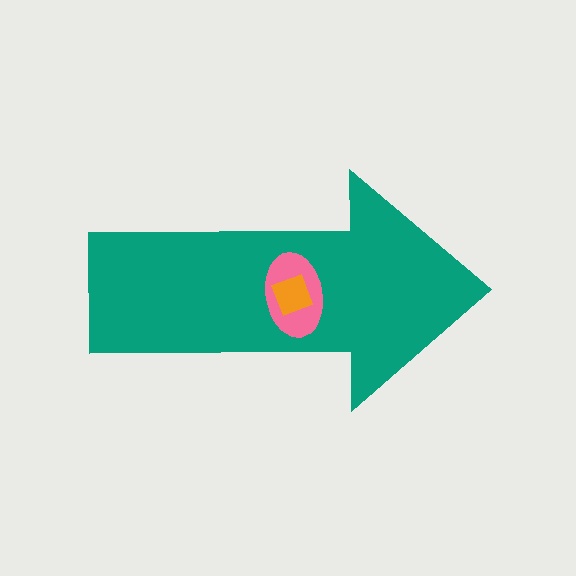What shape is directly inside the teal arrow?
The pink ellipse.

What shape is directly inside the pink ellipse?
The orange square.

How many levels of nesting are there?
3.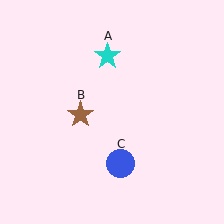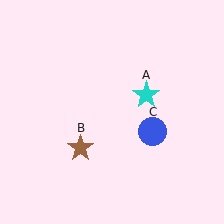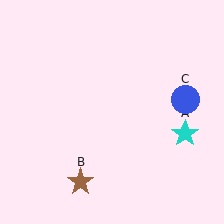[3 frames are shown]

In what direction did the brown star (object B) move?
The brown star (object B) moved down.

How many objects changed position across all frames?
3 objects changed position: cyan star (object A), brown star (object B), blue circle (object C).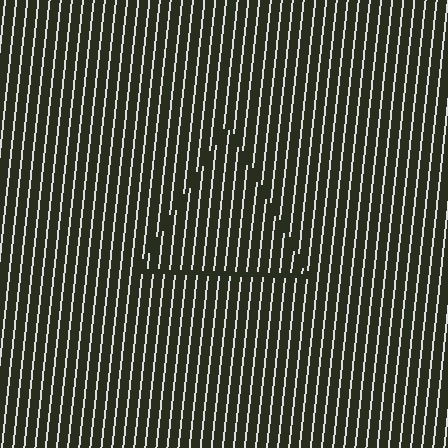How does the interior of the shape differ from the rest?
The interior of the shape contains the same grating, shifted by half a period — the contour is defined by the phase discontinuity where line-ends from the inner and outer gratings abut.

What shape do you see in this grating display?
An illusory triangle. The interior of the shape contains the same grating, shifted by half a period — the contour is defined by the phase discontinuity where line-ends from the inner and outer gratings abut.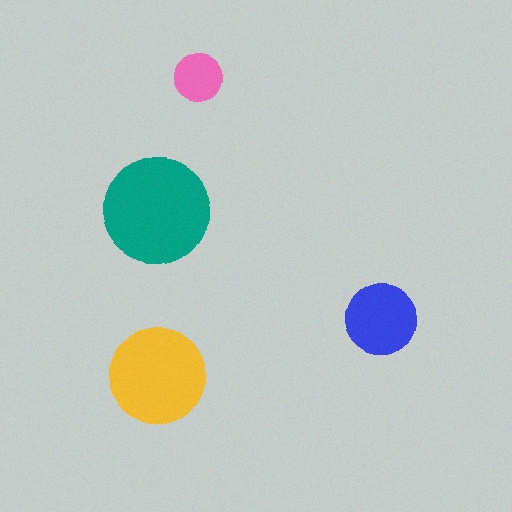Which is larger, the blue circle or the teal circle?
The teal one.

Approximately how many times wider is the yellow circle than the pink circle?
About 2 times wider.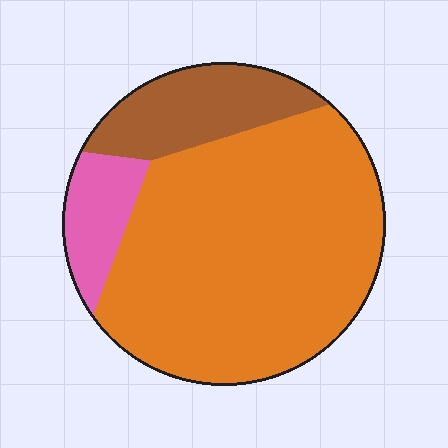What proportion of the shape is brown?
Brown takes up about one sixth (1/6) of the shape.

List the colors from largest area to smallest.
From largest to smallest: orange, brown, pink.